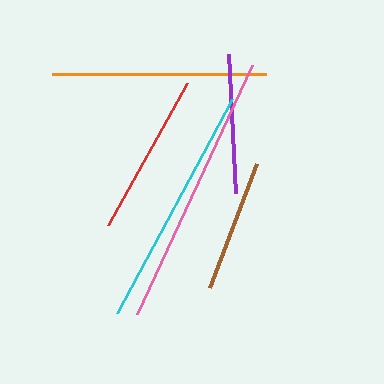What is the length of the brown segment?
The brown segment is approximately 133 pixels long.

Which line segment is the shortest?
The brown line is the shortest at approximately 133 pixels.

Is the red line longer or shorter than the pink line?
The pink line is longer than the red line.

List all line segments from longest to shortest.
From longest to shortest: pink, cyan, orange, red, purple, brown.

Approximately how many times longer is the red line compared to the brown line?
The red line is approximately 1.2 times the length of the brown line.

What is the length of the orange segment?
The orange segment is approximately 214 pixels long.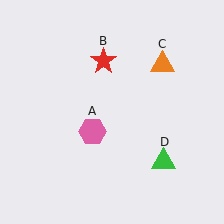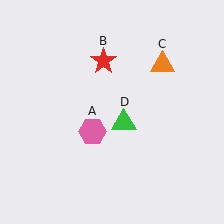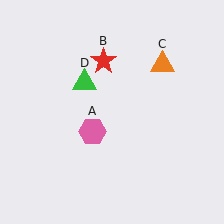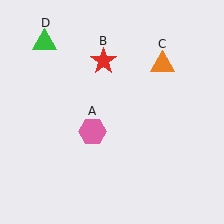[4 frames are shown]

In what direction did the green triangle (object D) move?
The green triangle (object D) moved up and to the left.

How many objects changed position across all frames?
1 object changed position: green triangle (object D).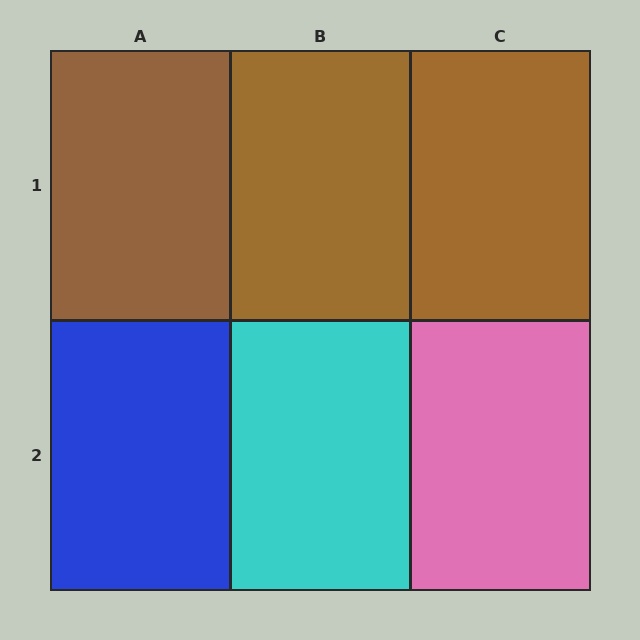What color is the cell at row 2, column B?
Cyan.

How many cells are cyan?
1 cell is cyan.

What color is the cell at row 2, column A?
Blue.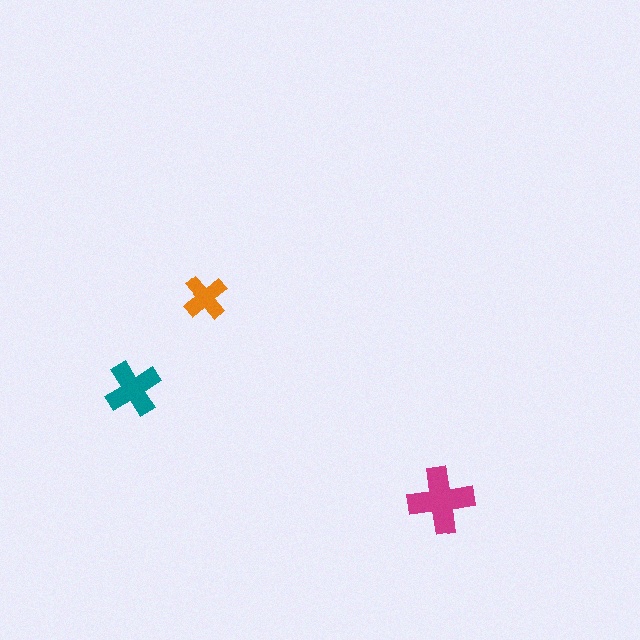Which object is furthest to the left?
The teal cross is leftmost.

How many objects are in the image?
There are 3 objects in the image.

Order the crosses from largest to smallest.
the magenta one, the teal one, the orange one.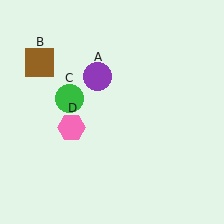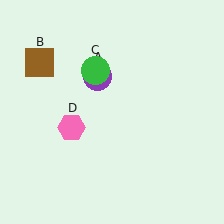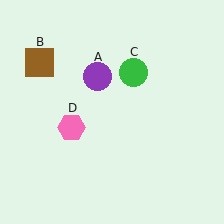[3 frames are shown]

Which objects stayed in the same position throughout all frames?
Purple circle (object A) and brown square (object B) and pink hexagon (object D) remained stationary.